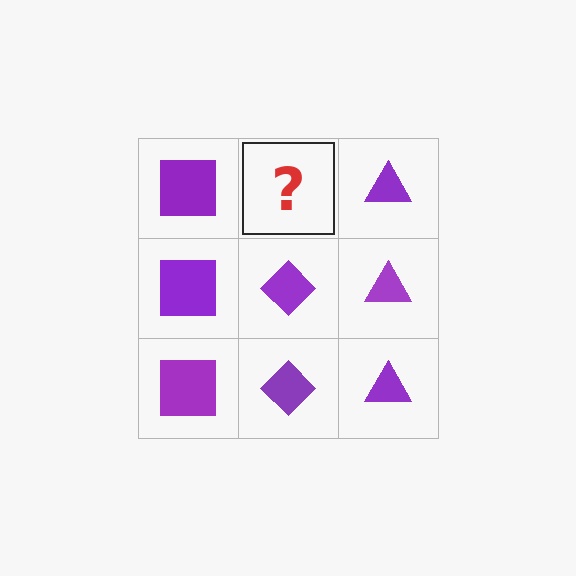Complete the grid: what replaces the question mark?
The question mark should be replaced with a purple diamond.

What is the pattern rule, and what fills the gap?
The rule is that each column has a consistent shape. The gap should be filled with a purple diamond.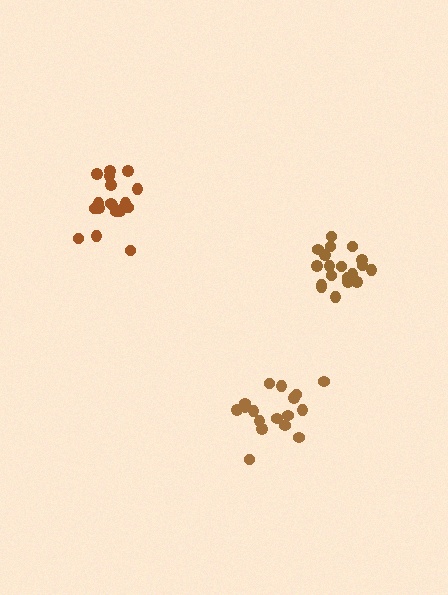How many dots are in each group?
Group 1: 17 dots, Group 2: 19 dots, Group 3: 19 dots (55 total).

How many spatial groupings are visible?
There are 3 spatial groupings.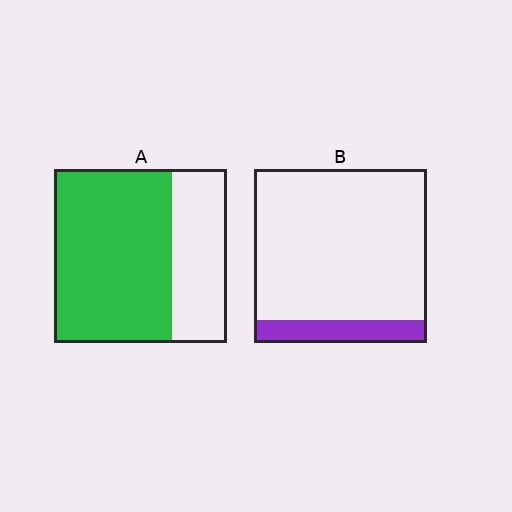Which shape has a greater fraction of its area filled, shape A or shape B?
Shape A.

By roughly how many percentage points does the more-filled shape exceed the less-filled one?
By roughly 55 percentage points (A over B).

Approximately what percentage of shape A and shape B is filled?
A is approximately 70% and B is approximately 15%.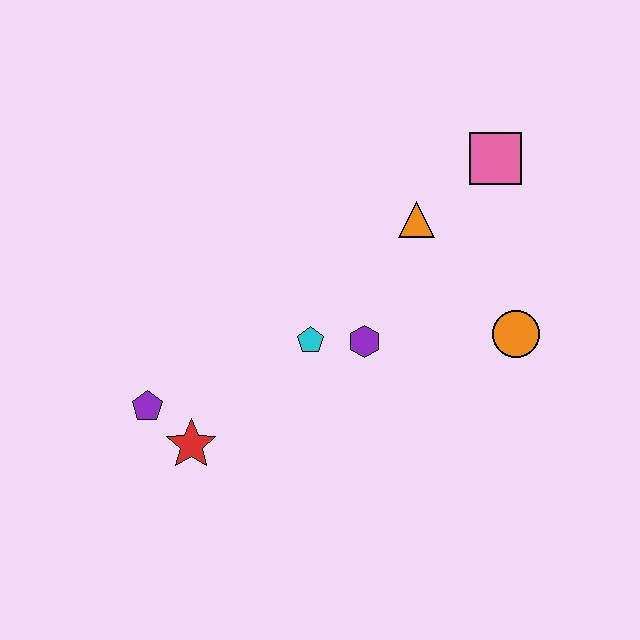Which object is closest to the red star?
The purple pentagon is closest to the red star.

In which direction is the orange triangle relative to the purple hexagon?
The orange triangle is above the purple hexagon.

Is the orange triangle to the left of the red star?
No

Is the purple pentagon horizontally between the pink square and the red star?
No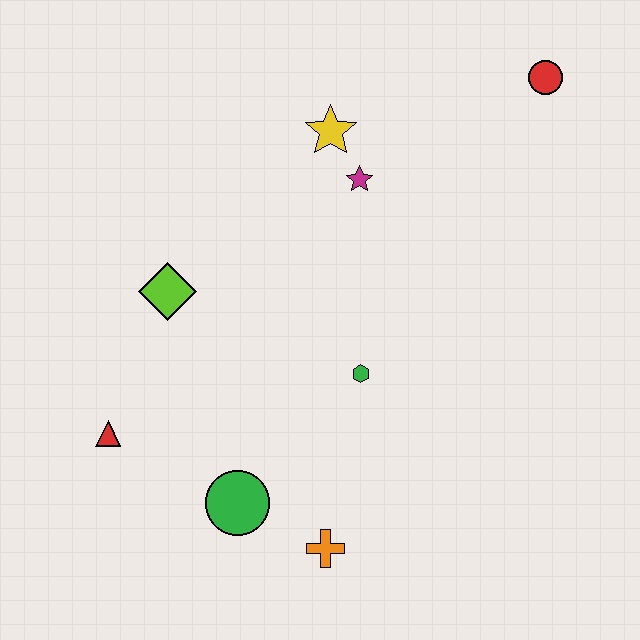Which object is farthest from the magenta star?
The orange cross is farthest from the magenta star.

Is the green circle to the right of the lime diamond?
Yes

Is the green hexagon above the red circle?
No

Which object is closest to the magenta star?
The yellow star is closest to the magenta star.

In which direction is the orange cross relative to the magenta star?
The orange cross is below the magenta star.